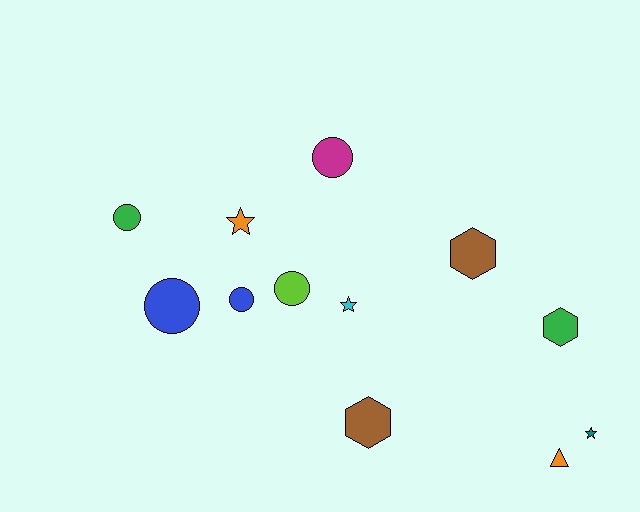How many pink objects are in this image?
There are no pink objects.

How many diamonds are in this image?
There are no diamonds.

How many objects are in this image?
There are 12 objects.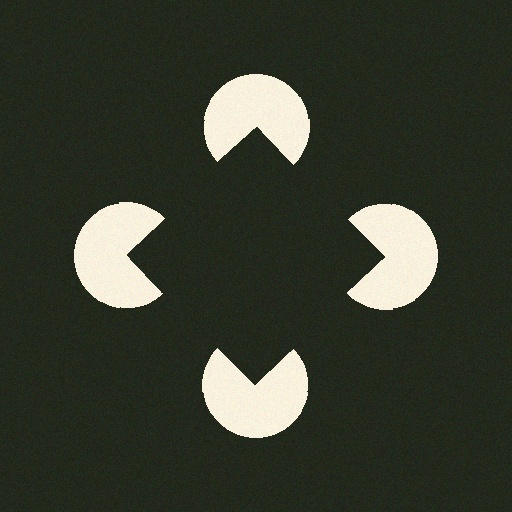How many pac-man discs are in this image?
There are 4 — one at each vertex of the illusory square.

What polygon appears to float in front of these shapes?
An illusory square — its edges are inferred from the aligned wedge cuts in the pac-man discs, not physically drawn.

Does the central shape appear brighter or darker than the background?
It typically appears slightly darker than the background, even though no actual brightness change is drawn.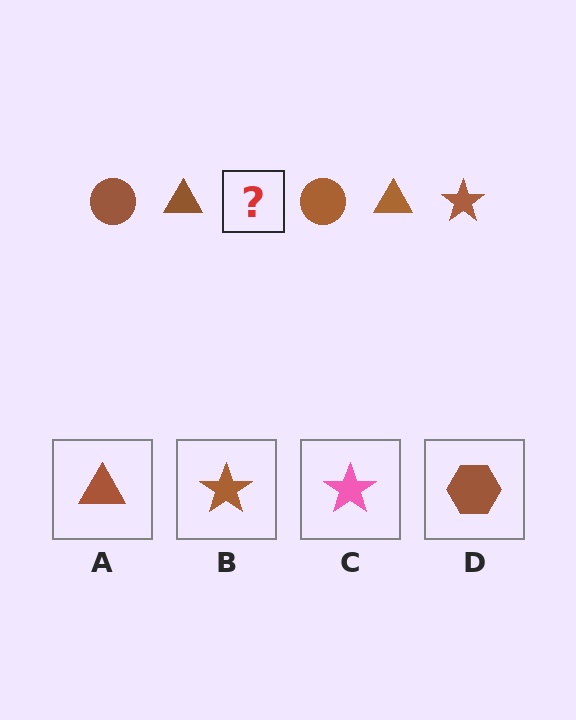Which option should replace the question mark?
Option B.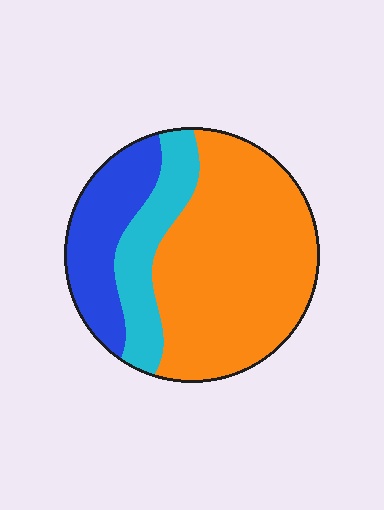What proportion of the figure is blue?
Blue takes up less than a quarter of the figure.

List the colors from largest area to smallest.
From largest to smallest: orange, blue, cyan.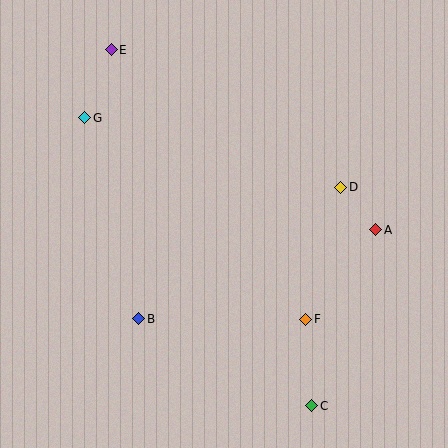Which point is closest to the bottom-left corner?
Point B is closest to the bottom-left corner.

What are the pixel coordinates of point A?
Point A is at (376, 230).